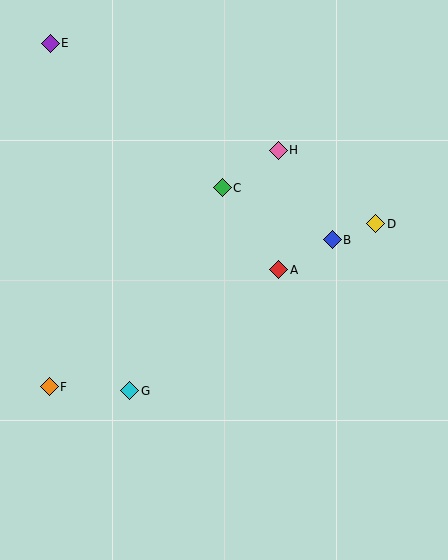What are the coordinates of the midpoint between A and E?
The midpoint between A and E is at (165, 157).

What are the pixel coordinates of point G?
Point G is at (130, 391).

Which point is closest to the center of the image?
Point A at (279, 270) is closest to the center.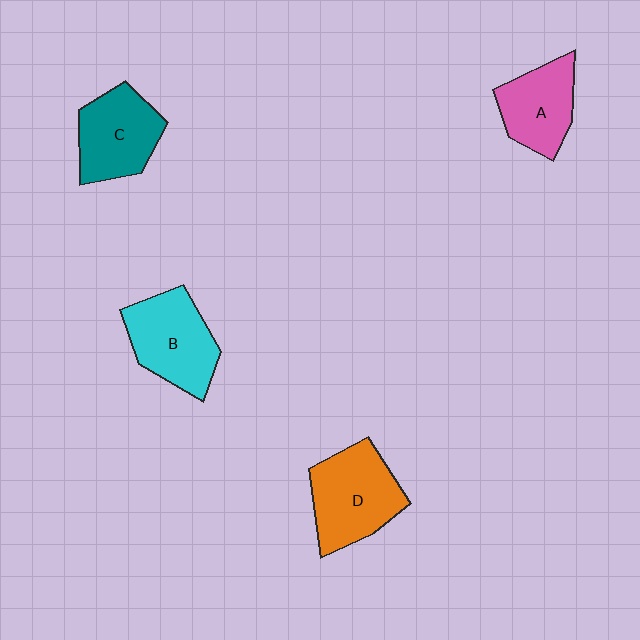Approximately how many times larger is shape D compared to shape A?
Approximately 1.3 times.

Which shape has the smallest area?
Shape A (pink).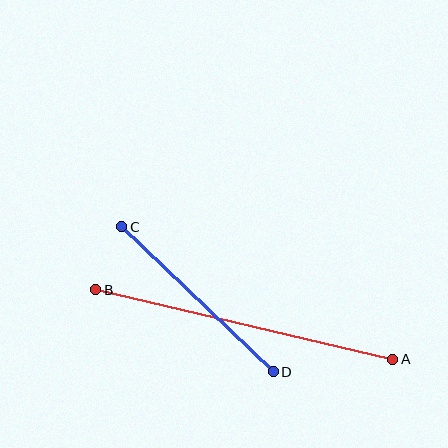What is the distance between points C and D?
The distance is approximately 210 pixels.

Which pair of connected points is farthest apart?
Points A and B are farthest apart.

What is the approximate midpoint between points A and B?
The midpoint is at approximately (244, 325) pixels.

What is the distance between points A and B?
The distance is approximately 305 pixels.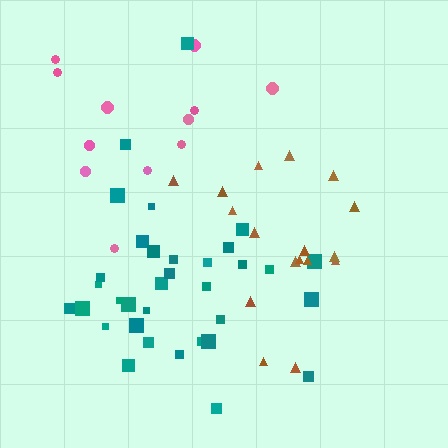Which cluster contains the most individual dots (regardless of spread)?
Teal (34).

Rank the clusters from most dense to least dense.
teal, brown, pink.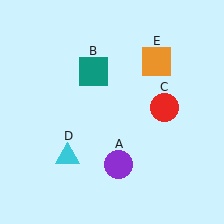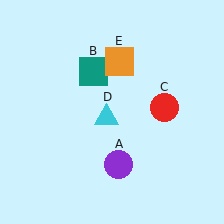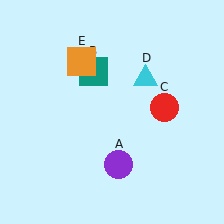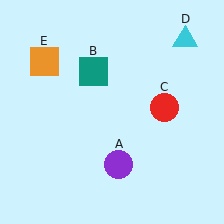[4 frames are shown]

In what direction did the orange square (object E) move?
The orange square (object E) moved left.